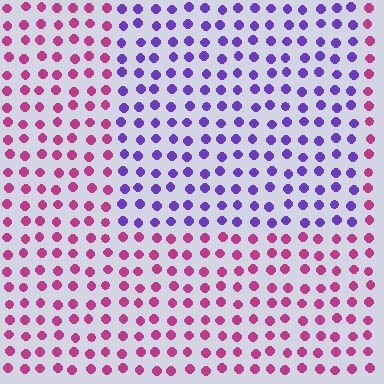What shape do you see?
I see a rectangle.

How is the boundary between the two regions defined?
The boundary is defined purely by a slight shift in hue (about 60 degrees). Spacing, size, and orientation are identical on both sides.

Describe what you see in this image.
The image is filled with small magenta elements in a uniform arrangement. A rectangle-shaped region is visible where the elements are tinted to a slightly different hue, forming a subtle color boundary.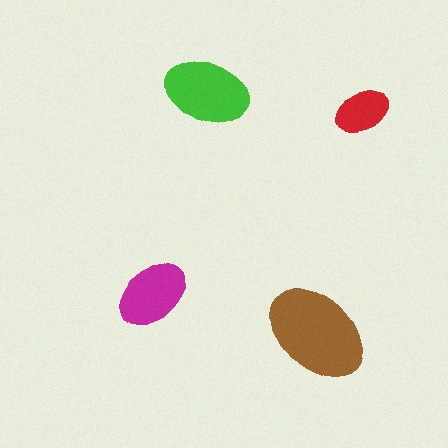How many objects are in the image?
There are 4 objects in the image.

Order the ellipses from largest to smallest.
the brown one, the green one, the magenta one, the red one.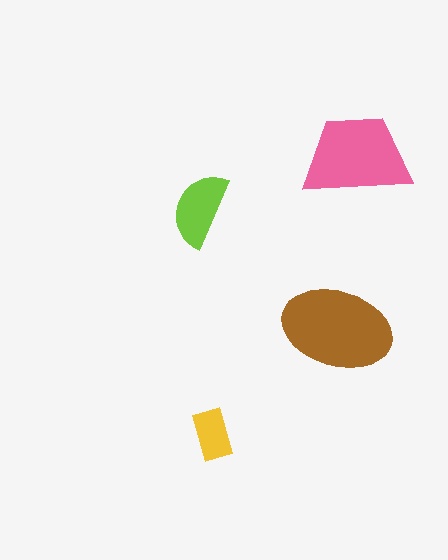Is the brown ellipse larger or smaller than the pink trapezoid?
Larger.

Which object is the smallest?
The yellow rectangle.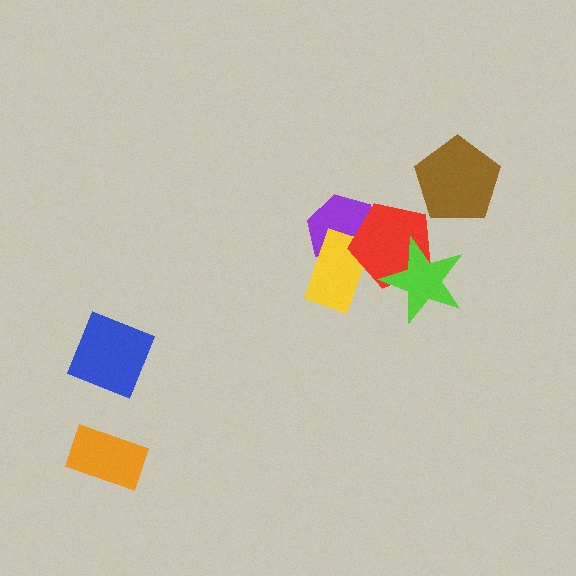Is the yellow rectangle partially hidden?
Yes, it is partially covered by another shape.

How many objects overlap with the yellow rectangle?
2 objects overlap with the yellow rectangle.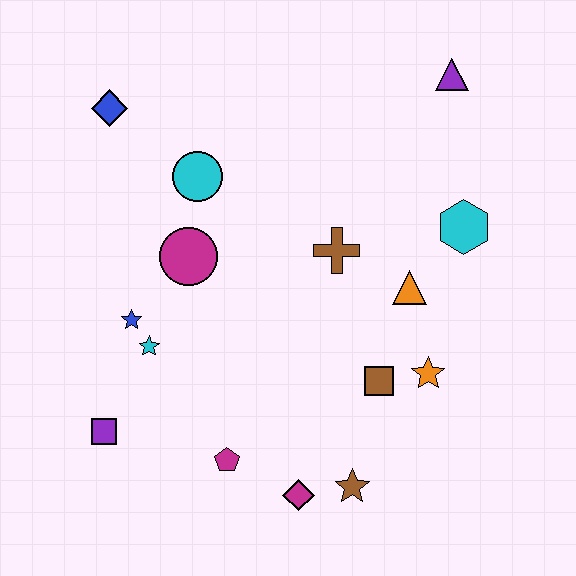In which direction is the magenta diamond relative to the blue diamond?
The magenta diamond is below the blue diamond.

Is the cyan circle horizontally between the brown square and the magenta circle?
Yes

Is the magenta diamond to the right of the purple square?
Yes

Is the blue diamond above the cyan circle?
Yes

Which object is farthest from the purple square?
The purple triangle is farthest from the purple square.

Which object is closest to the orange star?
The brown square is closest to the orange star.